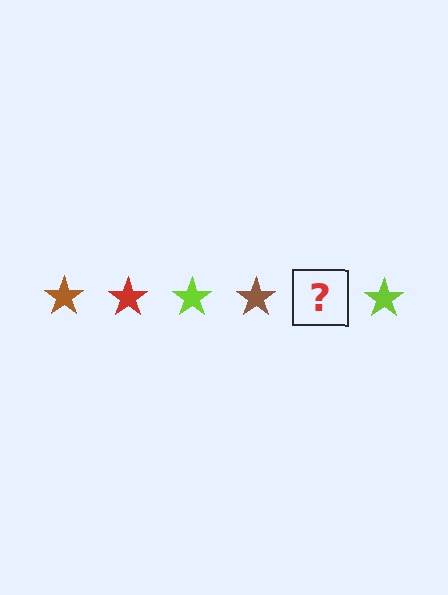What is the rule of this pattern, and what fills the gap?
The rule is that the pattern cycles through brown, red, lime stars. The gap should be filled with a red star.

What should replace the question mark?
The question mark should be replaced with a red star.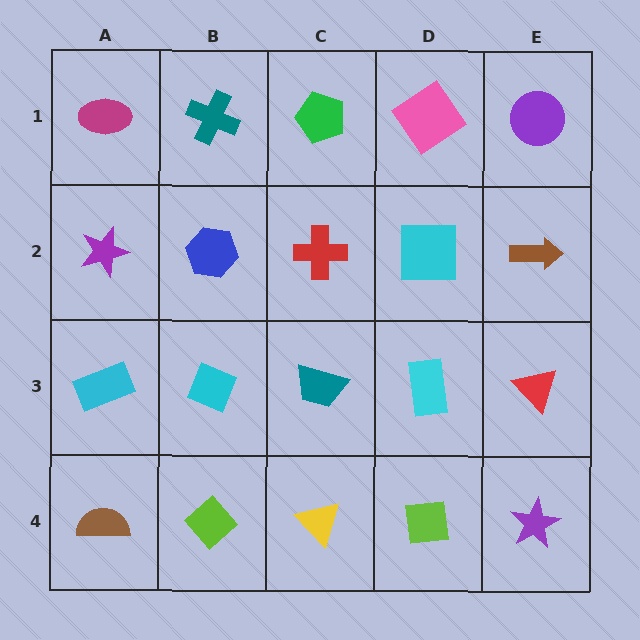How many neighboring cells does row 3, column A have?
3.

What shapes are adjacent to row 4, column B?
A cyan diamond (row 3, column B), a brown semicircle (row 4, column A), a yellow triangle (row 4, column C).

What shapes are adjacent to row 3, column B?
A blue hexagon (row 2, column B), a lime diamond (row 4, column B), a cyan rectangle (row 3, column A), a teal trapezoid (row 3, column C).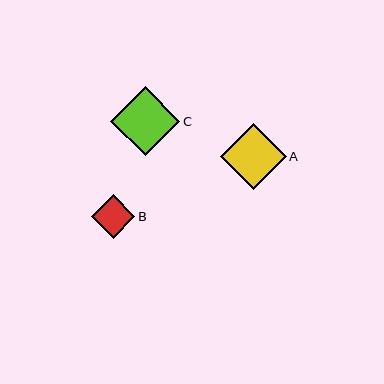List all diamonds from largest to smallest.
From largest to smallest: C, A, B.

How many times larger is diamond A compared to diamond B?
Diamond A is approximately 1.5 times the size of diamond B.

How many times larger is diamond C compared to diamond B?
Diamond C is approximately 1.6 times the size of diamond B.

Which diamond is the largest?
Diamond C is the largest with a size of approximately 69 pixels.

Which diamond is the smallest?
Diamond B is the smallest with a size of approximately 44 pixels.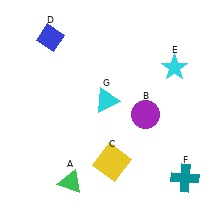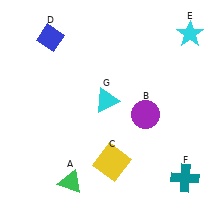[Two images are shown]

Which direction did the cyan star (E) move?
The cyan star (E) moved up.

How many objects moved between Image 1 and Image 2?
1 object moved between the two images.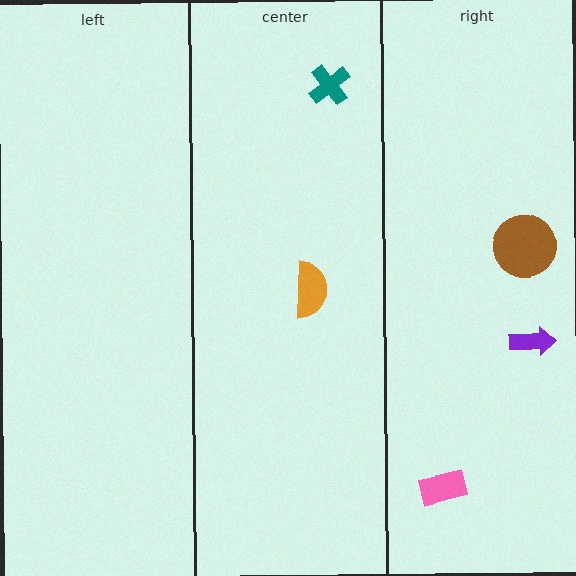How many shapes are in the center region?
2.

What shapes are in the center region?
The orange semicircle, the teal cross.